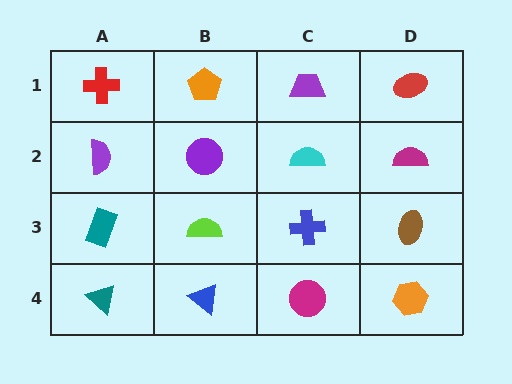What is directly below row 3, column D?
An orange hexagon.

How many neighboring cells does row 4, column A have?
2.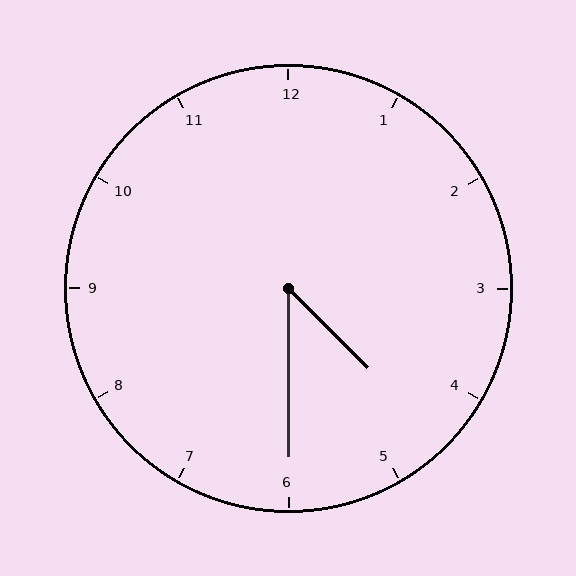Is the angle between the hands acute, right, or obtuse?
It is acute.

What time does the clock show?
4:30.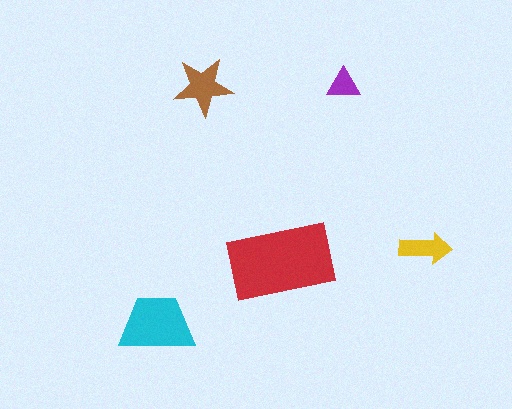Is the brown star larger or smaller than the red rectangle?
Smaller.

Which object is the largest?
The red rectangle.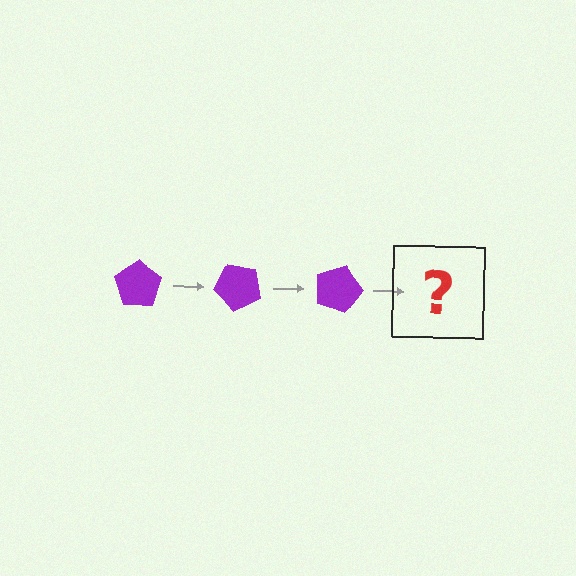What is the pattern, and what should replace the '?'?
The pattern is that the pentagon rotates 45 degrees each step. The '?' should be a purple pentagon rotated 135 degrees.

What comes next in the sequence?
The next element should be a purple pentagon rotated 135 degrees.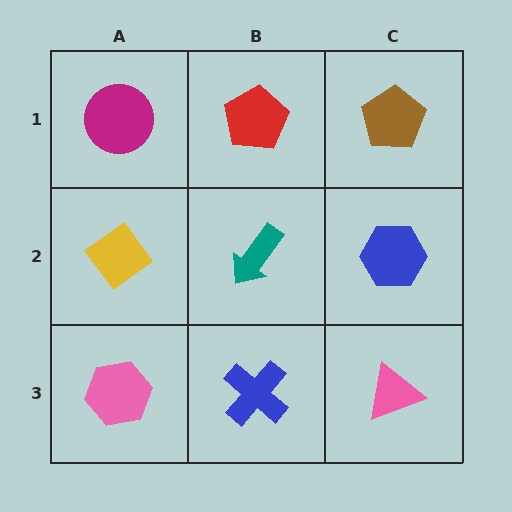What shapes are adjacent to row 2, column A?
A magenta circle (row 1, column A), a pink hexagon (row 3, column A), a teal arrow (row 2, column B).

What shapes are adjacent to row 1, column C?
A blue hexagon (row 2, column C), a red pentagon (row 1, column B).